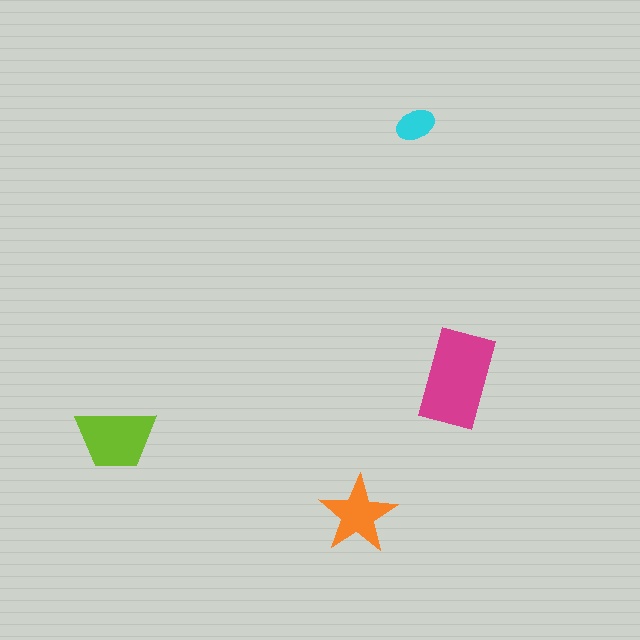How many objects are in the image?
There are 4 objects in the image.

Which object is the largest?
The magenta rectangle.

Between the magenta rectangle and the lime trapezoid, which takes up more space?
The magenta rectangle.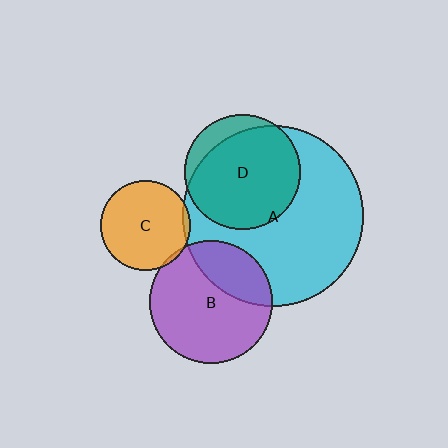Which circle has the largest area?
Circle A (cyan).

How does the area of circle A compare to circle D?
Approximately 2.5 times.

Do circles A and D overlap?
Yes.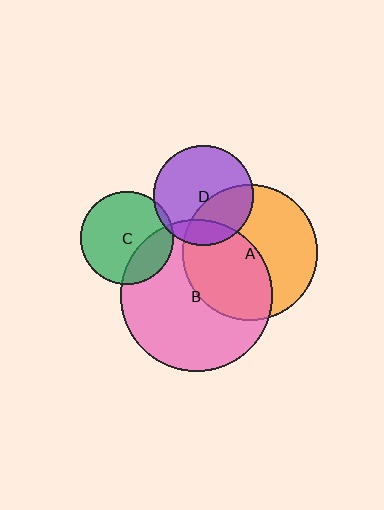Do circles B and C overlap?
Yes.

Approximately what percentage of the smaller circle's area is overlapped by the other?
Approximately 25%.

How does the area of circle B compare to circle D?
Approximately 2.3 times.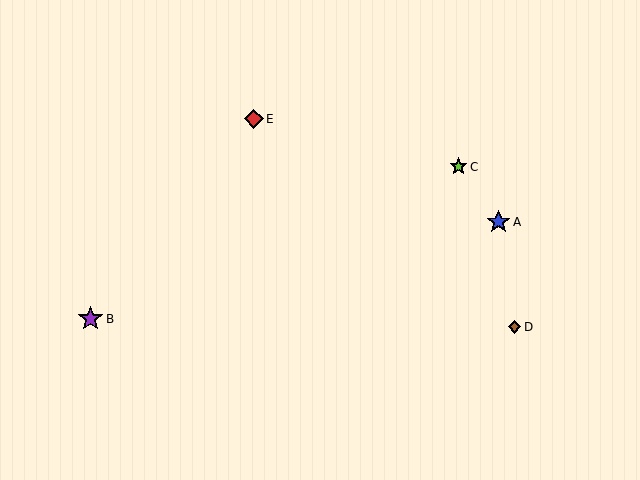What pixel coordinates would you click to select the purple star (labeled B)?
Click at (91, 319) to select the purple star B.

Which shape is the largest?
The purple star (labeled B) is the largest.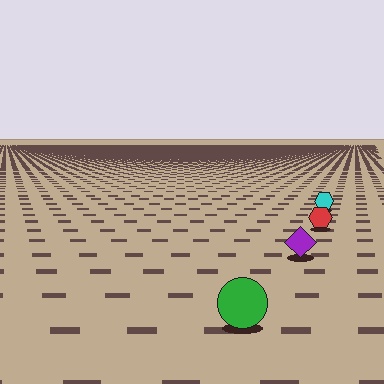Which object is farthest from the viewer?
The cyan hexagon is farthest from the viewer. It appears smaller and the ground texture around it is denser.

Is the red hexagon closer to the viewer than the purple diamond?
No. The purple diamond is closer — you can tell from the texture gradient: the ground texture is coarser near it.